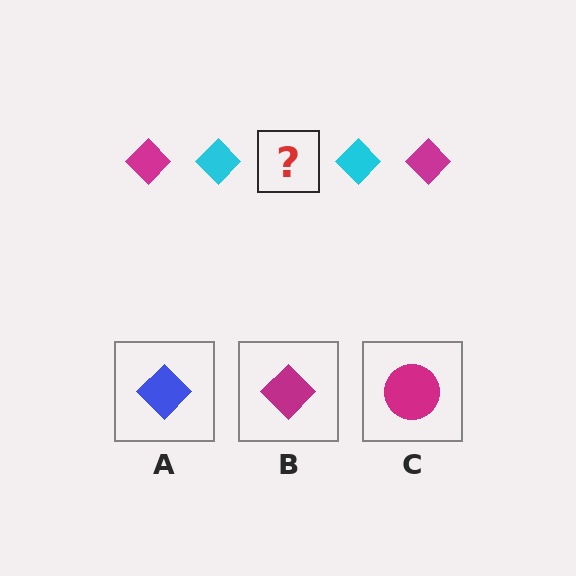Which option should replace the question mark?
Option B.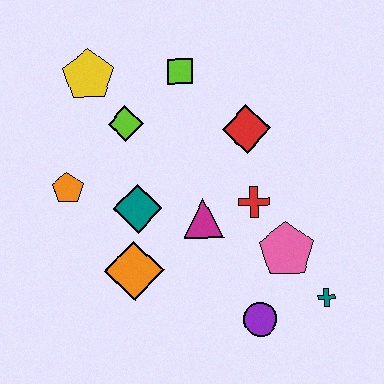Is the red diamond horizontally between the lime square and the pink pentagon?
Yes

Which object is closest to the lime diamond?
The yellow pentagon is closest to the lime diamond.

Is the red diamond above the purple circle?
Yes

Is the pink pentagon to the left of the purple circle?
No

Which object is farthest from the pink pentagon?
The yellow pentagon is farthest from the pink pentagon.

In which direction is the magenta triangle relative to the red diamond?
The magenta triangle is below the red diamond.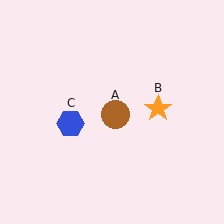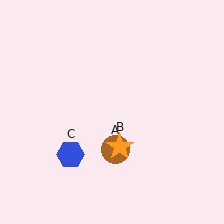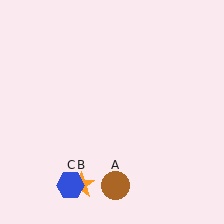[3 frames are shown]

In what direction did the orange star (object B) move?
The orange star (object B) moved down and to the left.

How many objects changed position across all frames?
3 objects changed position: brown circle (object A), orange star (object B), blue hexagon (object C).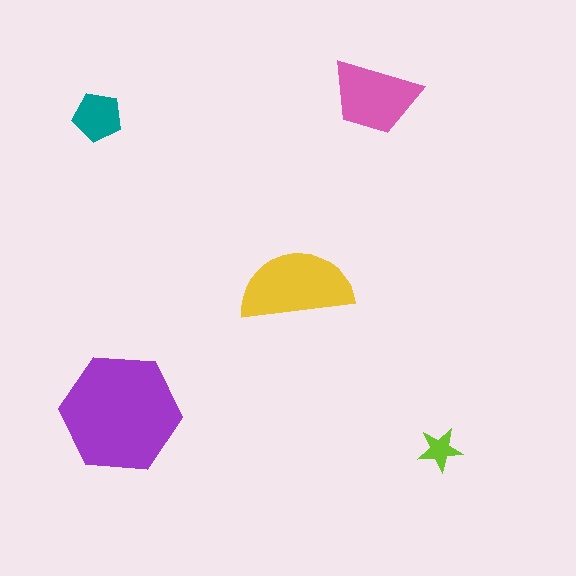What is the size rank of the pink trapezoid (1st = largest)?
3rd.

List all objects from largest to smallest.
The purple hexagon, the yellow semicircle, the pink trapezoid, the teal pentagon, the lime star.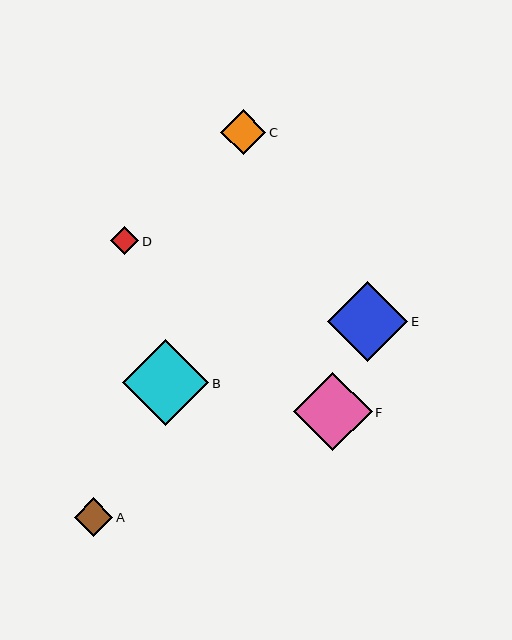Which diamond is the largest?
Diamond B is the largest with a size of approximately 86 pixels.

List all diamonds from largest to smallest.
From largest to smallest: B, E, F, C, A, D.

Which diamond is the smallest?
Diamond D is the smallest with a size of approximately 28 pixels.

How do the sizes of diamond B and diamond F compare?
Diamond B and diamond F are approximately the same size.